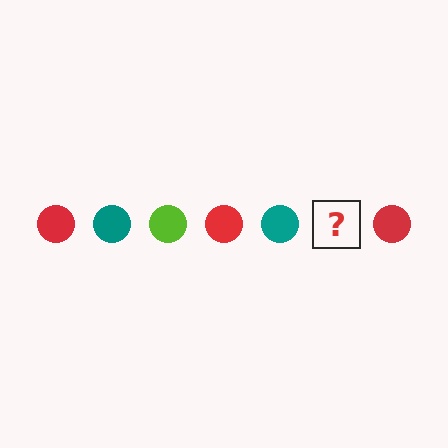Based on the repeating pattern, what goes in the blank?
The blank should be a lime circle.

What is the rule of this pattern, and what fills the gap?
The rule is that the pattern cycles through red, teal, lime circles. The gap should be filled with a lime circle.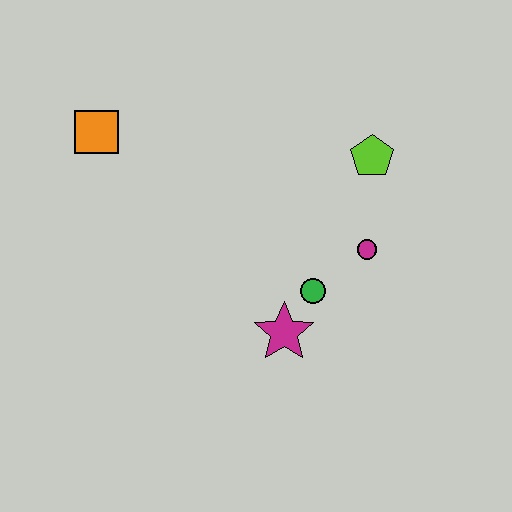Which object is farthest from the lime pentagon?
The orange square is farthest from the lime pentagon.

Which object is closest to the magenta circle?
The green circle is closest to the magenta circle.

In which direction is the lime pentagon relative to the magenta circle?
The lime pentagon is above the magenta circle.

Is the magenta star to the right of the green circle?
No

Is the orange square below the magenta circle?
No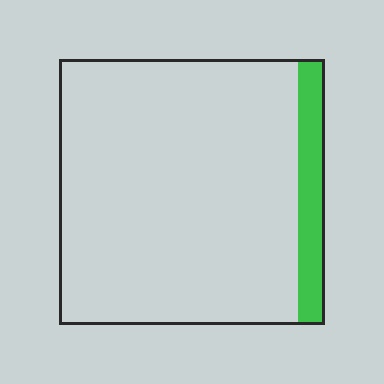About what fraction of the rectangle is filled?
About one tenth (1/10).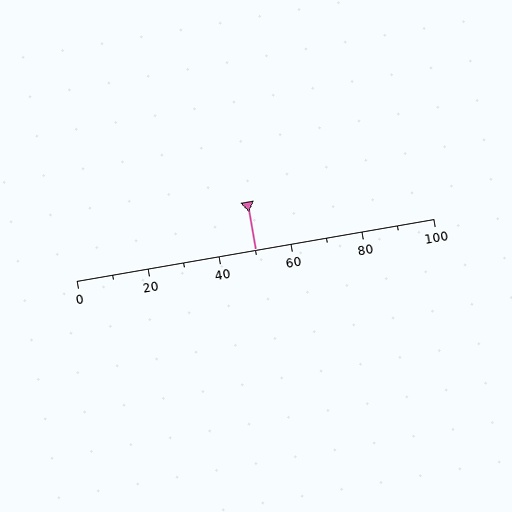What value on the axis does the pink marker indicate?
The marker indicates approximately 50.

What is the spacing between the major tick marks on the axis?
The major ticks are spaced 20 apart.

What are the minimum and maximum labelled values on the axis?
The axis runs from 0 to 100.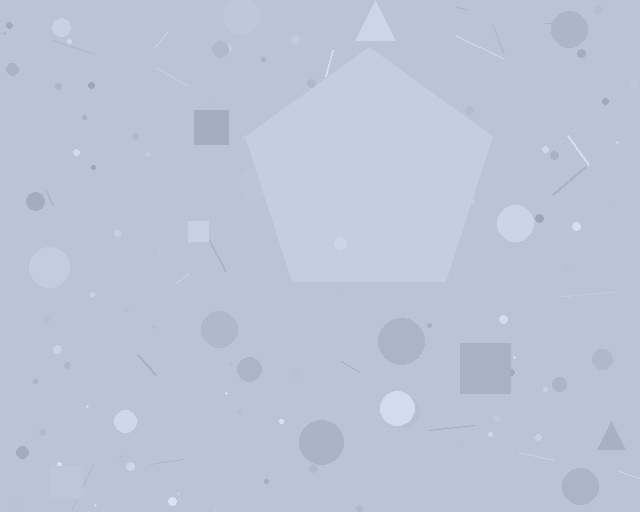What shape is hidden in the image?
A pentagon is hidden in the image.